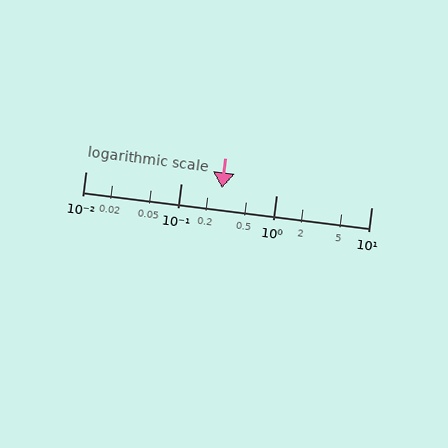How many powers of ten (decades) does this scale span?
The scale spans 3 decades, from 0.01 to 10.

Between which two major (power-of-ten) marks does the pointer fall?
The pointer is between 0.1 and 1.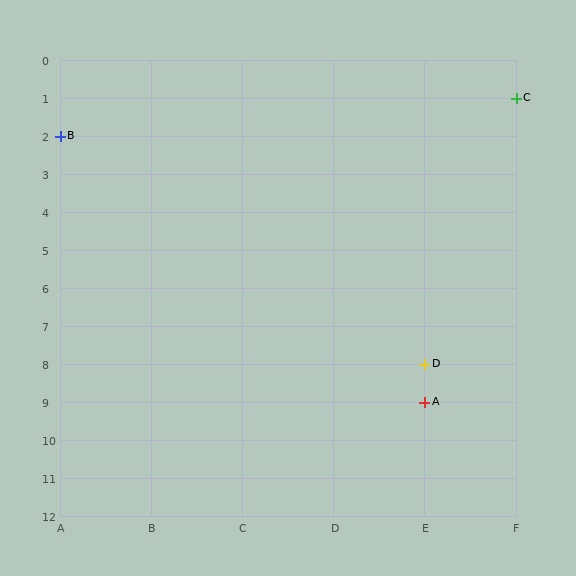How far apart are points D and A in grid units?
Points D and A are 1 row apart.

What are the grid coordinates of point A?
Point A is at grid coordinates (E, 9).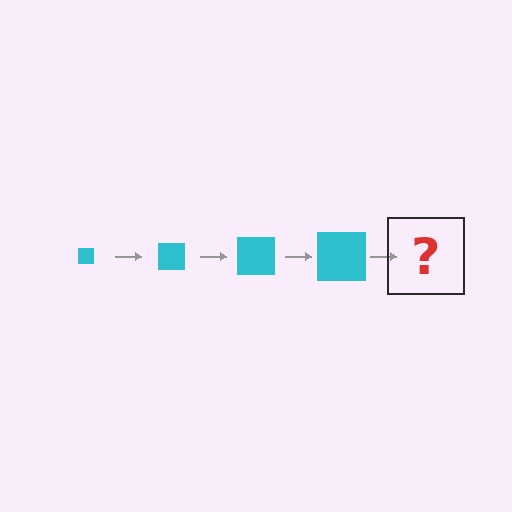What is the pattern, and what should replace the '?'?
The pattern is that the square gets progressively larger each step. The '?' should be a cyan square, larger than the previous one.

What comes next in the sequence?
The next element should be a cyan square, larger than the previous one.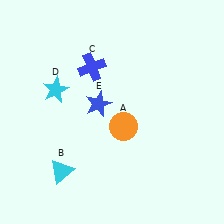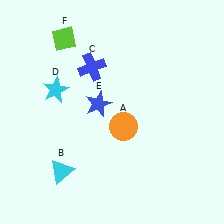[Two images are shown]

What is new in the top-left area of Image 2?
A lime diamond (F) was added in the top-left area of Image 2.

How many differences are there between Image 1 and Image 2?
There is 1 difference between the two images.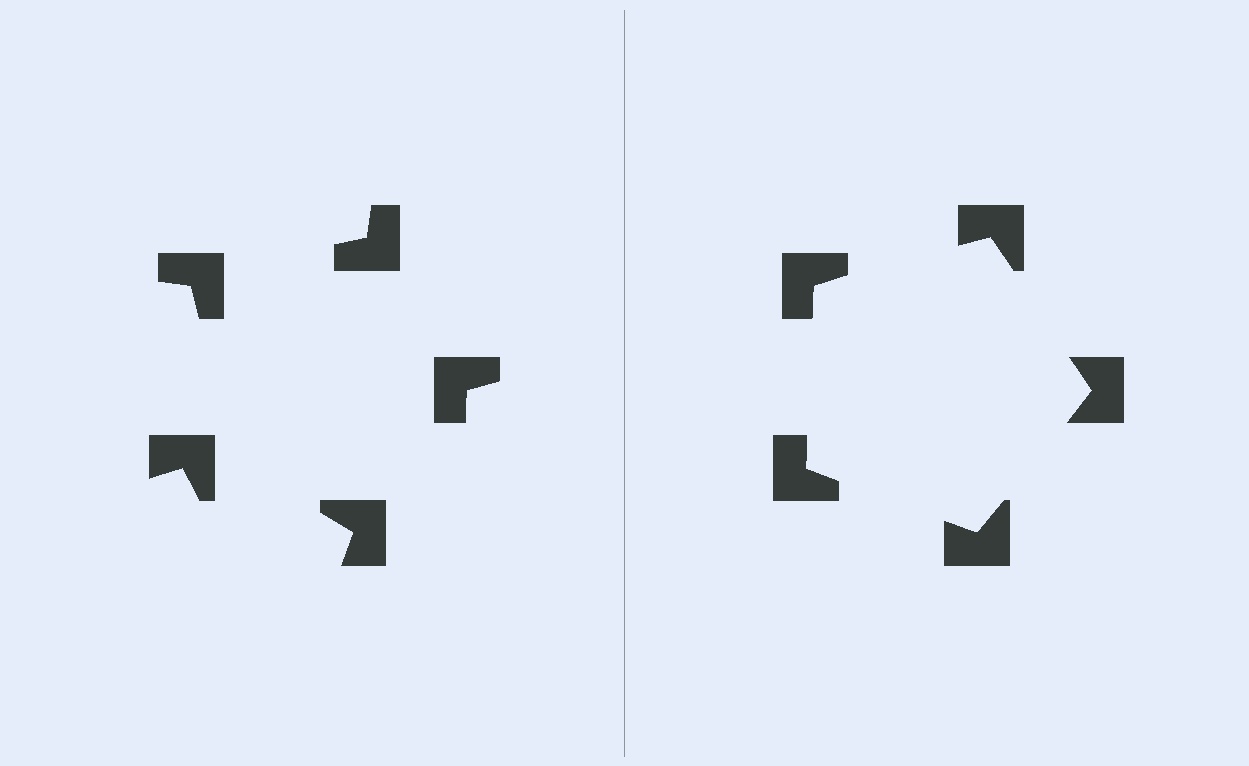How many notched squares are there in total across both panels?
10 — 5 on each side.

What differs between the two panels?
The notched squares are positioned identically on both sides; only the wedge orientations differ. On the right they align to a pentagon; on the left they are misaligned.